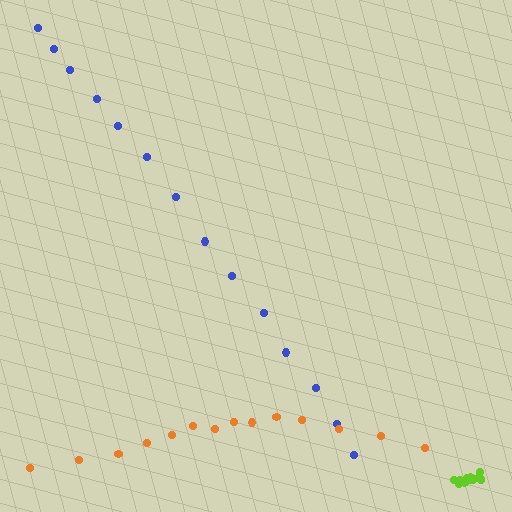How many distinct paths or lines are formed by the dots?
There are 3 distinct paths.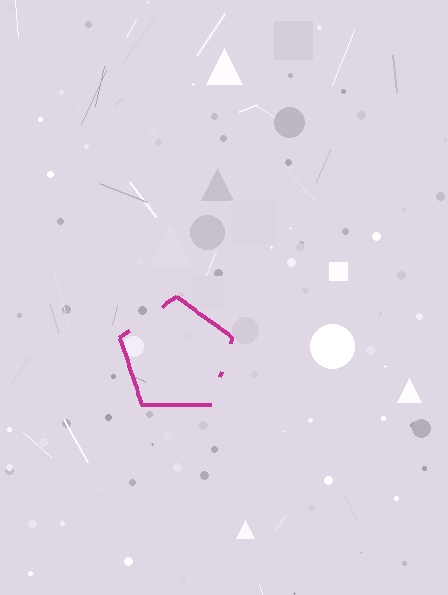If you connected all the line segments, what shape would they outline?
They would outline a pentagon.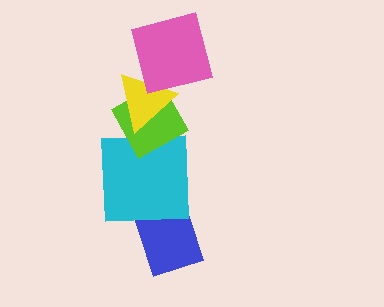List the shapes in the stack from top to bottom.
From top to bottom: the pink square, the yellow triangle, the lime diamond, the cyan square, the blue rectangle.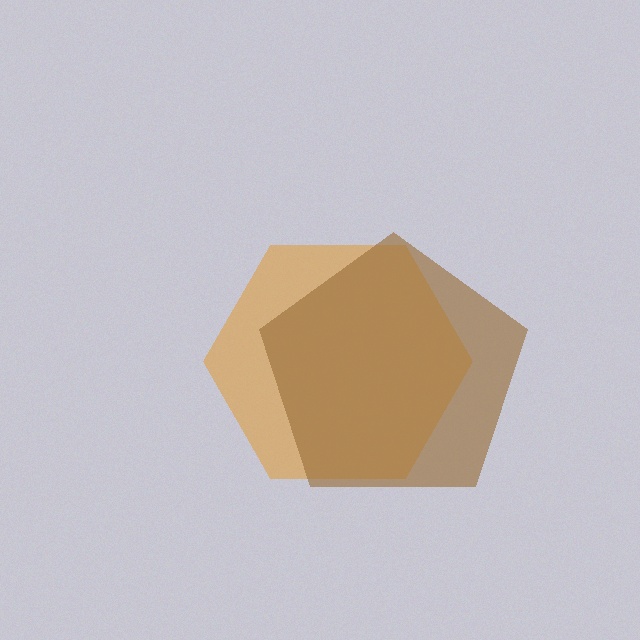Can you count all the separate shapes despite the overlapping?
Yes, there are 2 separate shapes.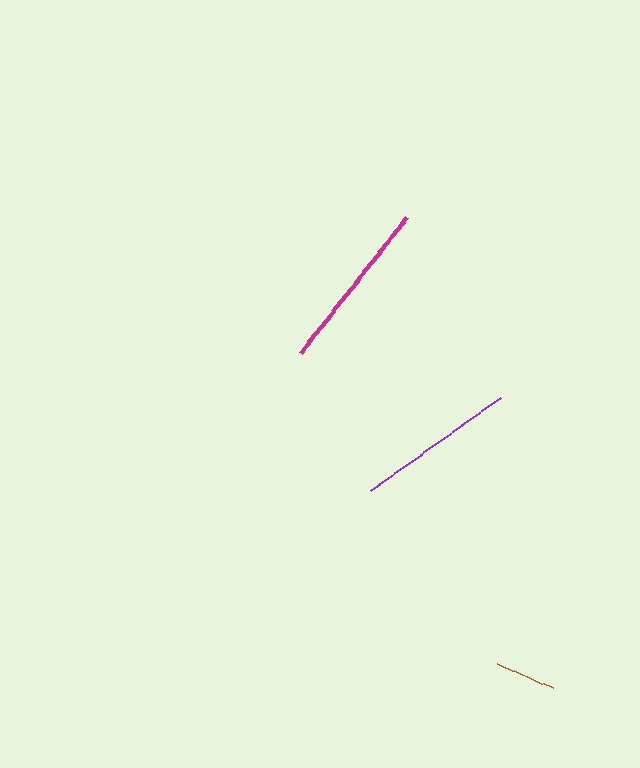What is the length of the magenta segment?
The magenta segment is approximately 173 pixels long.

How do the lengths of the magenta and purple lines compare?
The magenta and purple lines are approximately the same length.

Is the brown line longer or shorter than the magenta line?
The magenta line is longer than the brown line.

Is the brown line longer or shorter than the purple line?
The purple line is longer than the brown line.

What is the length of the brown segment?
The brown segment is approximately 60 pixels long.